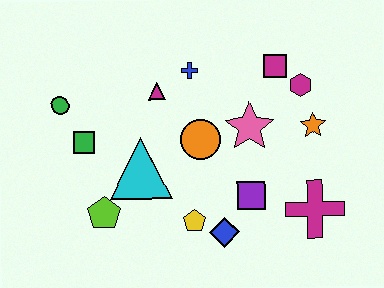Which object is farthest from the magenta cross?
The green circle is farthest from the magenta cross.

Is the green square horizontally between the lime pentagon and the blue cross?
No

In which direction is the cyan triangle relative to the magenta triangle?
The cyan triangle is below the magenta triangle.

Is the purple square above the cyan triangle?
No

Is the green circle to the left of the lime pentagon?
Yes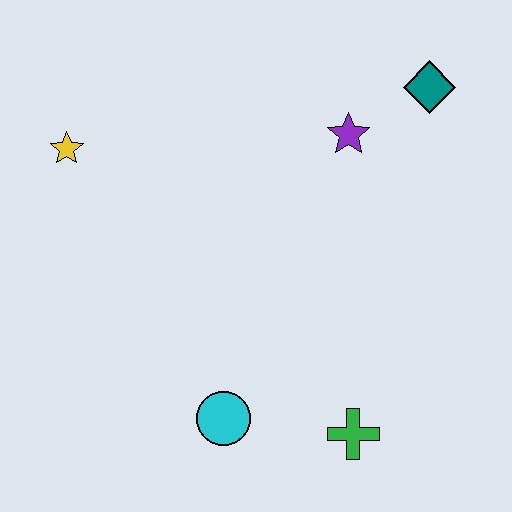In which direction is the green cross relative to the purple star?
The green cross is below the purple star.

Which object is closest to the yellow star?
The purple star is closest to the yellow star.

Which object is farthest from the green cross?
The yellow star is farthest from the green cross.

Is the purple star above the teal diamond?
No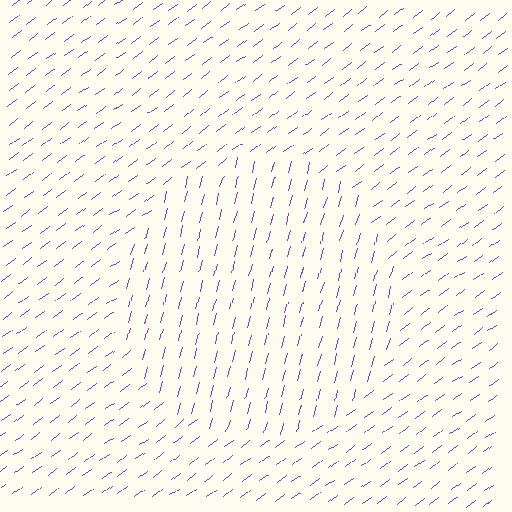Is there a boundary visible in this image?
Yes, there is a texture boundary formed by a change in line orientation.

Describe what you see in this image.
The image is filled with small purple line segments. A circle region in the image has lines oriented differently from the surrounding lines, creating a visible texture boundary.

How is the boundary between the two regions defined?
The boundary is defined purely by a change in line orientation (approximately 37 degrees difference). All lines are the same color and thickness.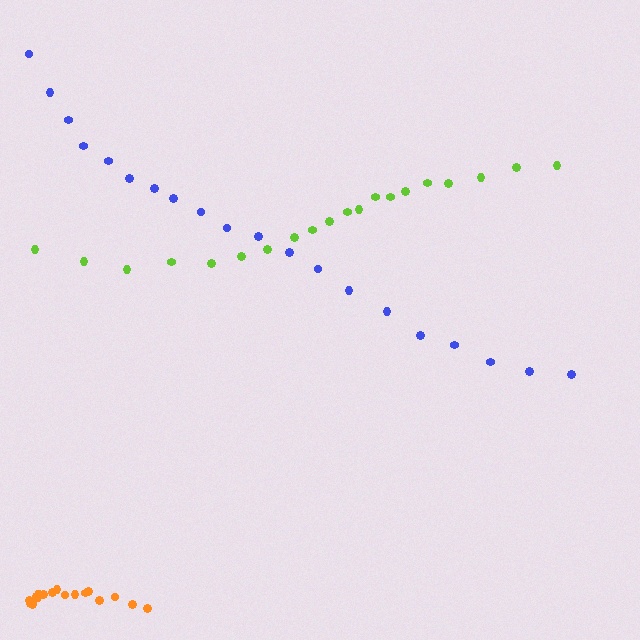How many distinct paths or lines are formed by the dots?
There are 3 distinct paths.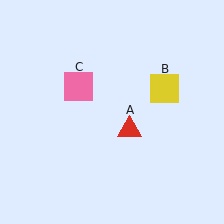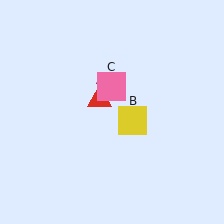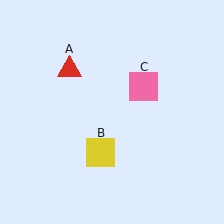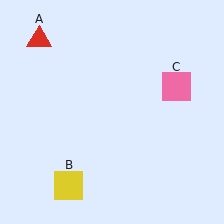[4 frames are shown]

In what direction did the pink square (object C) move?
The pink square (object C) moved right.